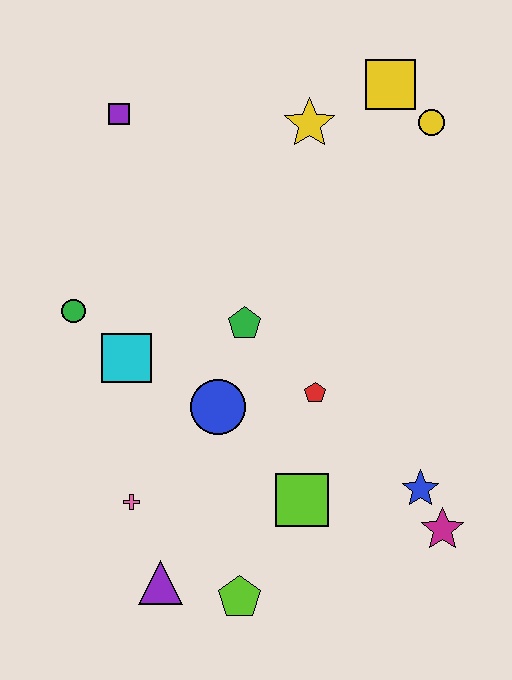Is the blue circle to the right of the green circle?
Yes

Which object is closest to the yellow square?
The yellow circle is closest to the yellow square.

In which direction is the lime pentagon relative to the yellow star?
The lime pentagon is below the yellow star.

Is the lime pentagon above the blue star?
No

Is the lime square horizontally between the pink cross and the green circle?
No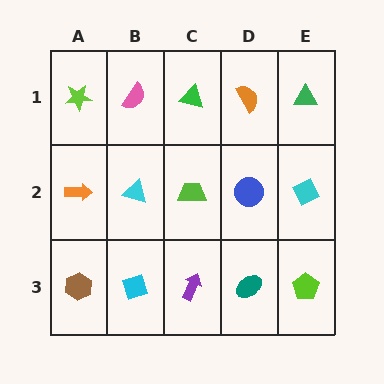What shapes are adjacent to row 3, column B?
A cyan triangle (row 2, column B), a brown hexagon (row 3, column A), a purple arrow (row 3, column C).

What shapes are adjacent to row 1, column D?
A blue circle (row 2, column D), a green triangle (row 1, column C), a green triangle (row 1, column E).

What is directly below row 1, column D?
A blue circle.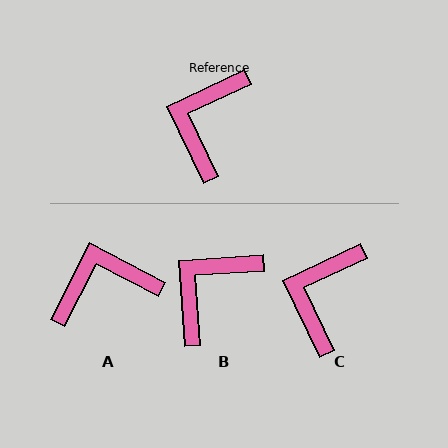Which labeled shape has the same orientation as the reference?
C.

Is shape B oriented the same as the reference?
No, it is off by about 22 degrees.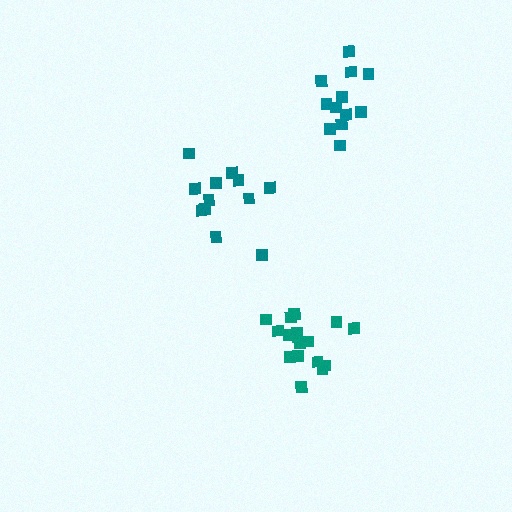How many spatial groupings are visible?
There are 3 spatial groupings.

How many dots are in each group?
Group 1: 12 dots, Group 2: 17 dots, Group 3: 12 dots (41 total).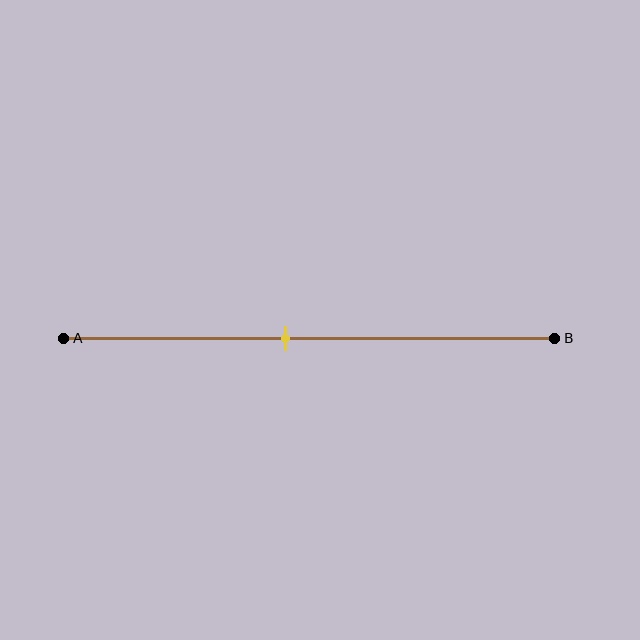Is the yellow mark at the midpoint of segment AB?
No, the mark is at about 45% from A, not at the 50% midpoint.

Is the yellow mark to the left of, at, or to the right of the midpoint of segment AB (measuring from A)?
The yellow mark is to the left of the midpoint of segment AB.